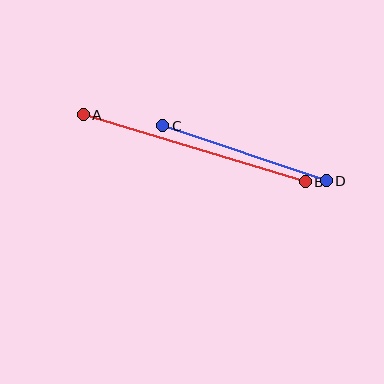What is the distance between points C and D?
The distance is approximately 173 pixels.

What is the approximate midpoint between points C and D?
The midpoint is at approximately (245, 153) pixels.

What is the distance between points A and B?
The distance is approximately 232 pixels.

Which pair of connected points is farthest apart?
Points A and B are farthest apart.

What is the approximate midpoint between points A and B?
The midpoint is at approximately (194, 148) pixels.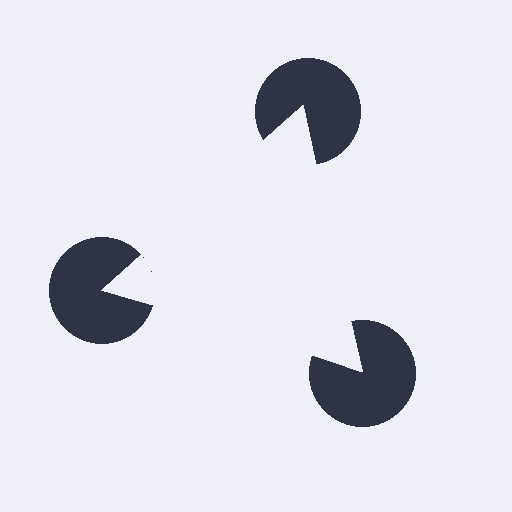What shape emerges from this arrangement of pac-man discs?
An illusory triangle — its edges are inferred from the aligned wedge cuts in the pac-man discs, not physically drawn.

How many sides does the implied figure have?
3 sides.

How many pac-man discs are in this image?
There are 3 — one at each vertex of the illusory triangle.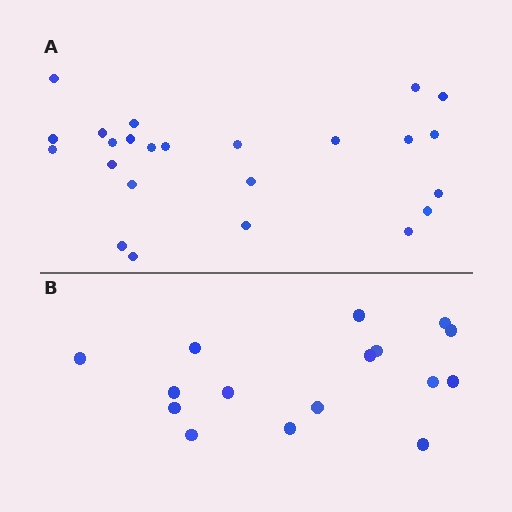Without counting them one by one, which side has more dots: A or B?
Region A (the top region) has more dots.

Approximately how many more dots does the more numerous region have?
Region A has roughly 8 or so more dots than region B.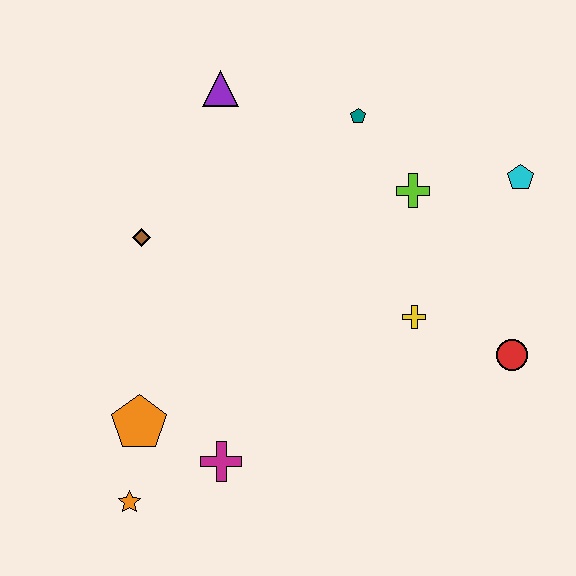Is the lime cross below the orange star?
No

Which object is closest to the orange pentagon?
The orange star is closest to the orange pentagon.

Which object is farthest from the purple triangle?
The orange star is farthest from the purple triangle.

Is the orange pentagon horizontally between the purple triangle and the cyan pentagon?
No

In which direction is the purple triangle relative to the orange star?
The purple triangle is above the orange star.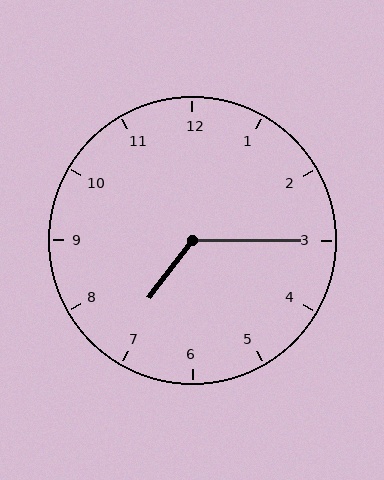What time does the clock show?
7:15.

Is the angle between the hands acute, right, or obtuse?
It is obtuse.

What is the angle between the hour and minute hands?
Approximately 128 degrees.